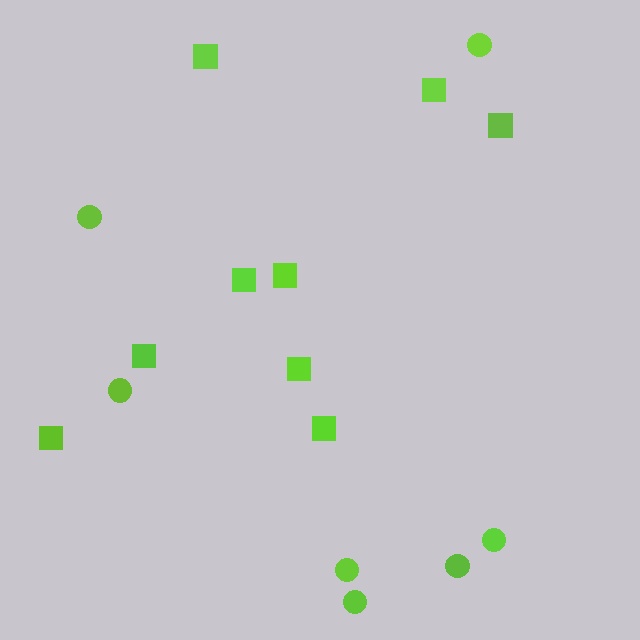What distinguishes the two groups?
There are 2 groups: one group of circles (7) and one group of squares (9).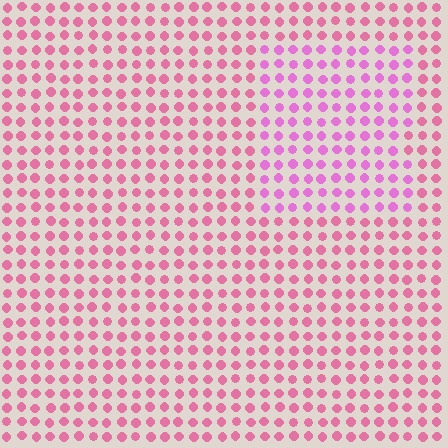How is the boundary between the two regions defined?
The boundary is defined purely by a slight shift in hue (about 28 degrees). Spacing, size, and orientation are identical on both sides.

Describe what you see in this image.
The image is filled with small pink elements in a uniform arrangement. A rectangle-shaped region is visible where the elements are tinted to a slightly different hue, forming a subtle color boundary.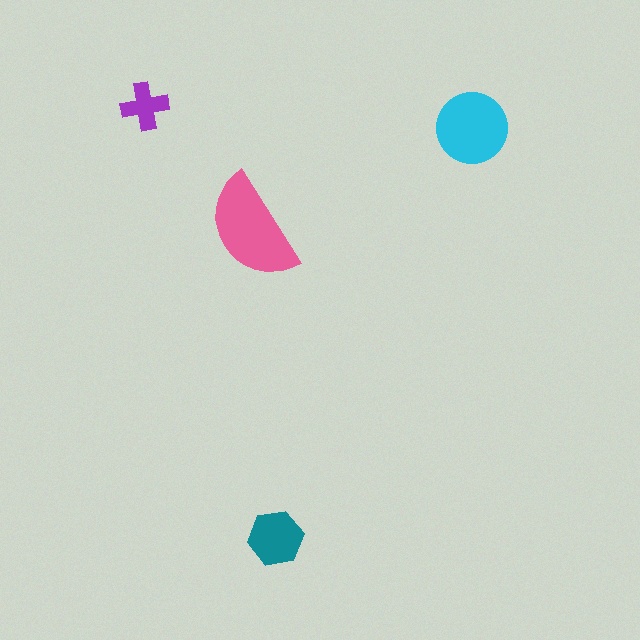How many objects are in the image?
There are 4 objects in the image.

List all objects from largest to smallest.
The pink semicircle, the cyan circle, the teal hexagon, the purple cross.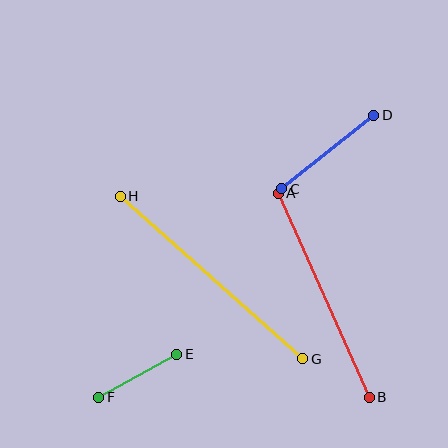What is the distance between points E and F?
The distance is approximately 89 pixels.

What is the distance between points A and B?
The distance is approximately 223 pixels.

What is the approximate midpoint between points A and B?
The midpoint is at approximately (324, 295) pixels.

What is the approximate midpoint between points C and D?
The midpoint is at approximately (328, 152) pixels.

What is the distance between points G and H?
The distance is approximately 245 pixels.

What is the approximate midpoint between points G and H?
The midpoint is at approximately (211, 278) pixels.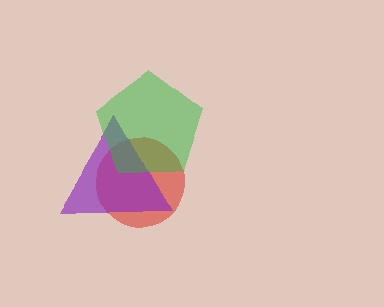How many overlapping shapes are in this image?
There are 3 overlapping shapes in the image.